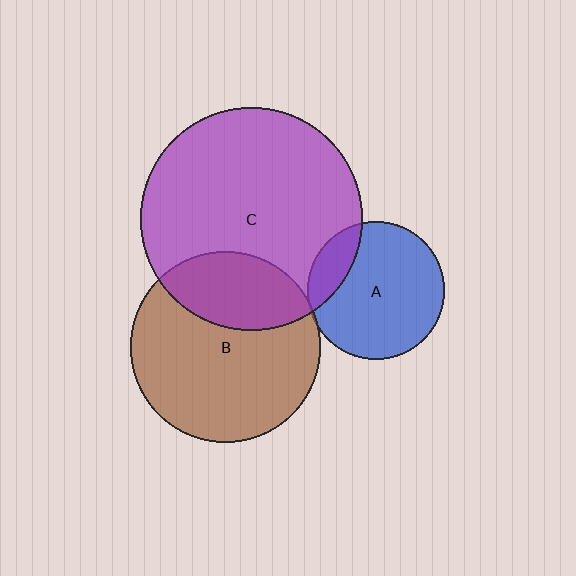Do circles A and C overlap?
Yes.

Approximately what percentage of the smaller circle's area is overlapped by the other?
Approximately 15%.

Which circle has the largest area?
Circle C (purple).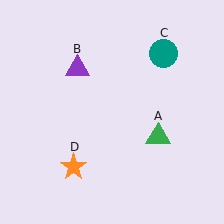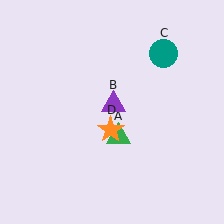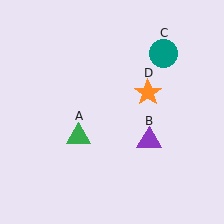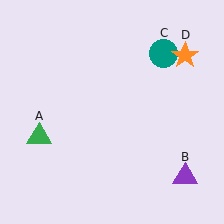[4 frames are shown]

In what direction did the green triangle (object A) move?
The green triangle (object A) moved left.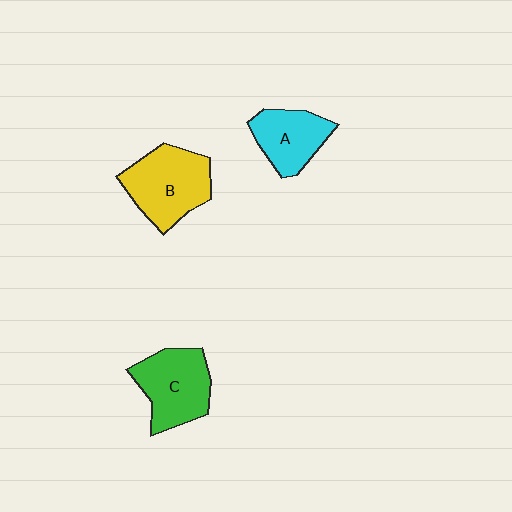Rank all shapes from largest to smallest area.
From largest to smallest: B (yellow), C (green), A (cyan).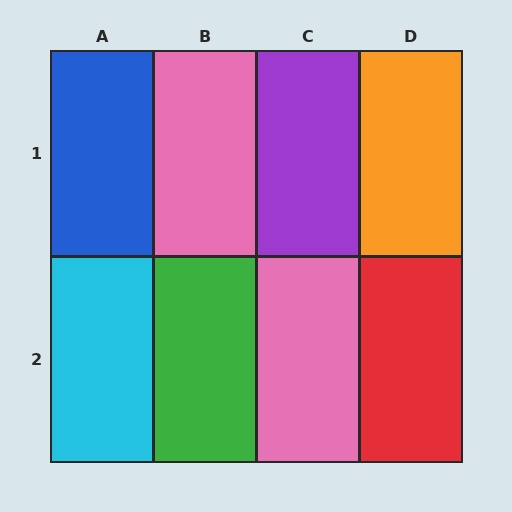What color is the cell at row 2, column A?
Cyan.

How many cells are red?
1 cell is red.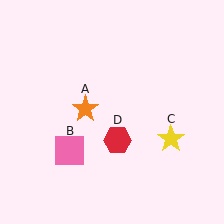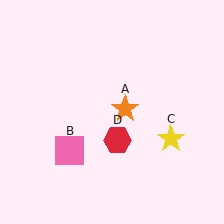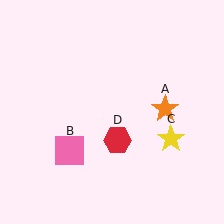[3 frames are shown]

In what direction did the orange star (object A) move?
The orange star (object A) moved right.